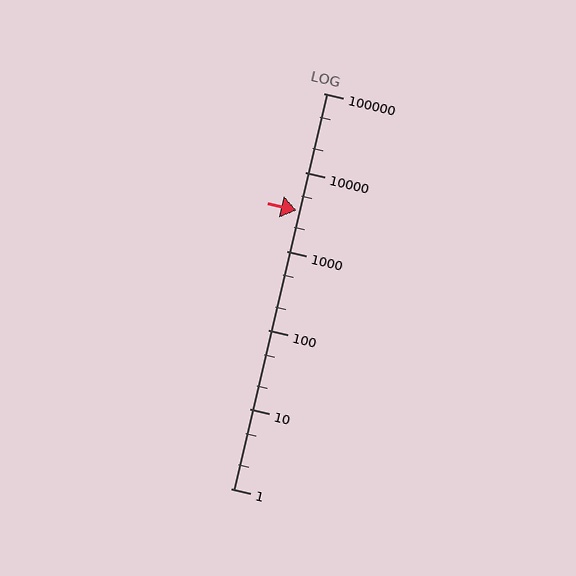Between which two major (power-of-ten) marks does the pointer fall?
The pointer is between 1000 and 10000.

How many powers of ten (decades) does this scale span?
The scale spans 5 decades, from 1 to 100000.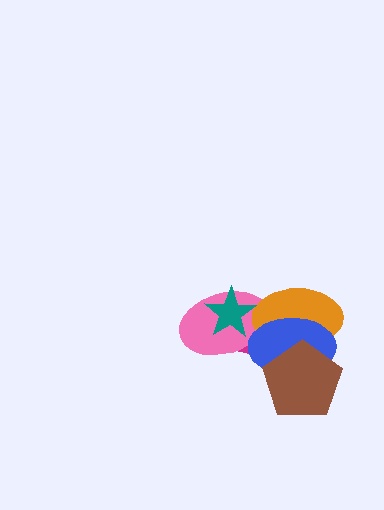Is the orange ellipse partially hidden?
Yes, it is partially covered by another shape.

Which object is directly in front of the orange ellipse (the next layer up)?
The blue ellipse is directly in front of the orange ellipse.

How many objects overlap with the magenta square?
4 objects overlap with the magenta square.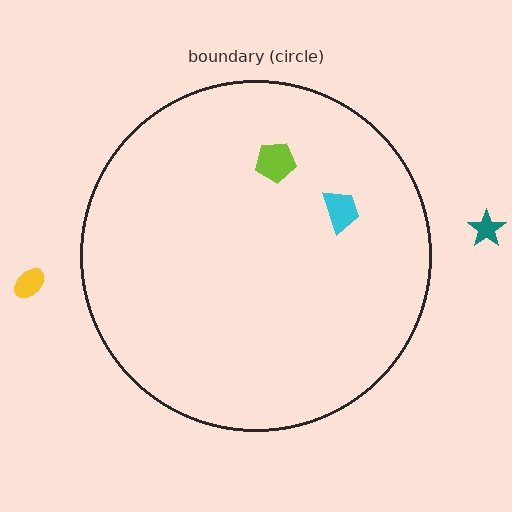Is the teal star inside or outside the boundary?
Outside.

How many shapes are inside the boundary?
2 inside, 2 outside.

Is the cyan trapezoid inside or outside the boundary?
Inside.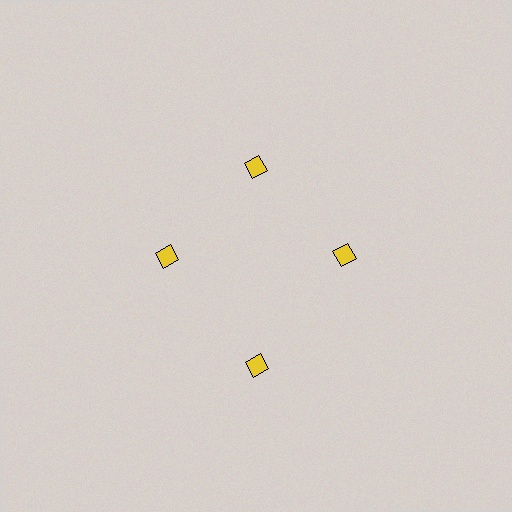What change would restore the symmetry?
The symmetry would be restored by moving it inward, back onto the ring so that all 4 diamonds sit at equal angles and equal distance from the center.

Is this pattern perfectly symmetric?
No. The 4 yellow diamonds are arranged in a ring, but one element near the 6 o'clock position is pushed outward from the center, breaking the 4-fold rotational symmetry.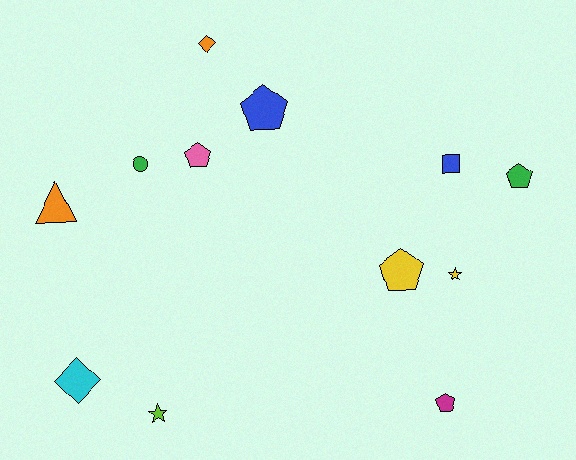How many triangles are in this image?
There is 1 triangle.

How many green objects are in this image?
There are 2 green objects.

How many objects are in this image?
There are 12 objects.